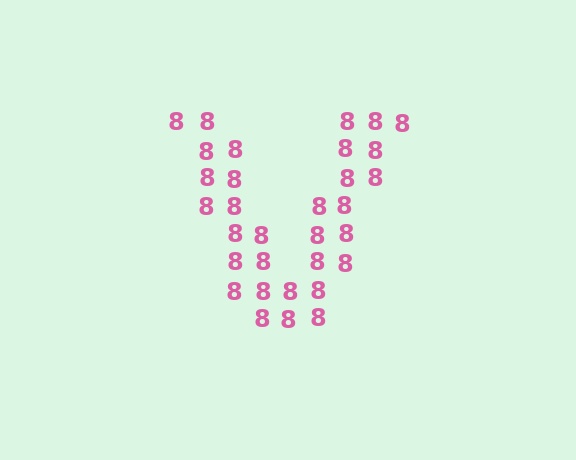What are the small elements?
The small elements are digit 8's.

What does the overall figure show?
The overall figure shows the letter V.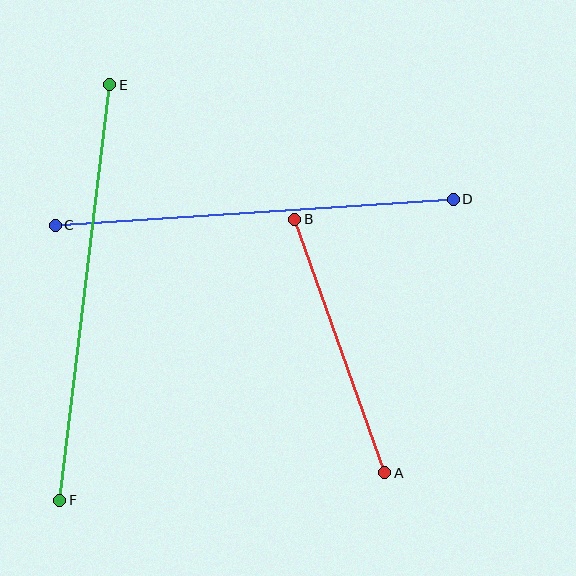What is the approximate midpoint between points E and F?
The midpoint is at approximately (85, 293) pixels.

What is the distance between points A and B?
The distance is approximately 269 pixels.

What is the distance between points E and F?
The distance is approximately 418 pixels.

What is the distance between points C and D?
The distance is approximately 399 pixels.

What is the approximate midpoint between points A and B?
The midpoint is at approximately (340, 346) pixels.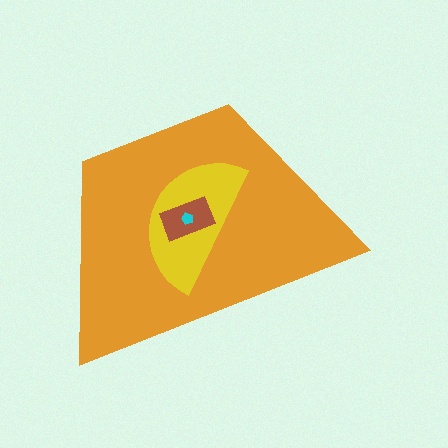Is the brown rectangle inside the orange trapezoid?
Yes.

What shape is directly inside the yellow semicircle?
The brown rectangle.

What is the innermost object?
The cyan pentagon.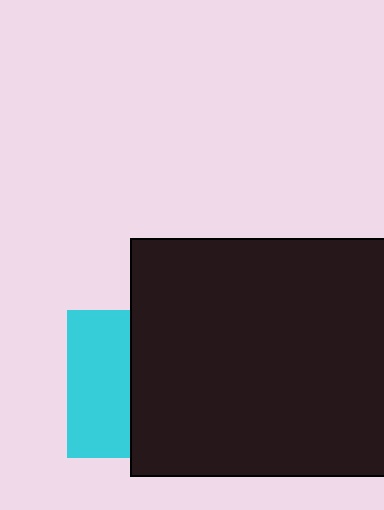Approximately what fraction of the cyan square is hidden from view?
Roughly 58% of the cyan square is hidden behind the black rectangle.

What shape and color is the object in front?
The object in front is a black rectangle.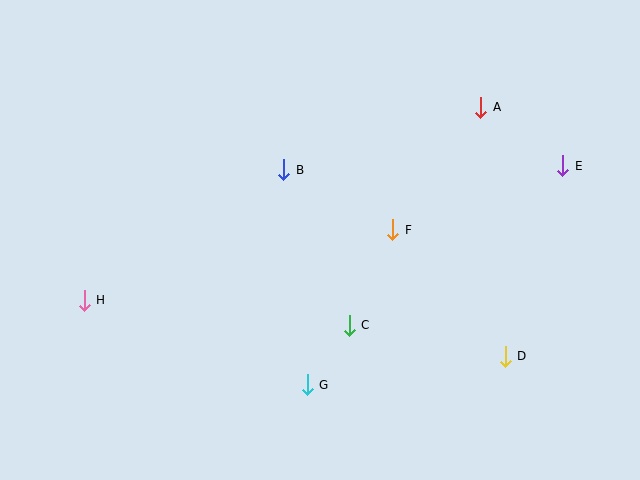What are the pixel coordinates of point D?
Point D is at (505, 356).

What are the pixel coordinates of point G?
Point G is at (307, 385).